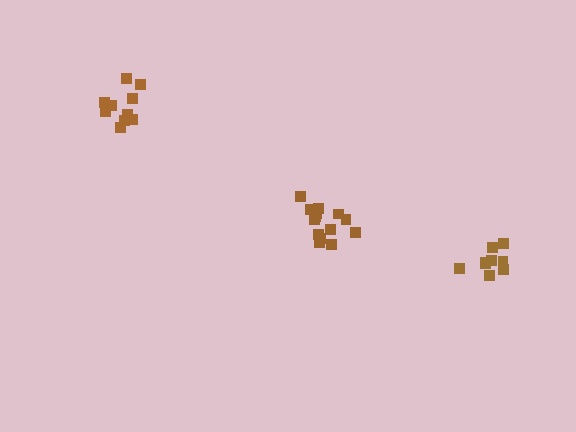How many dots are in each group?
Group 1: 9 dots, Group 2: 14 dots, Group 3: 10 dots (33 total).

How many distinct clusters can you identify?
There are 3 distinct clusters.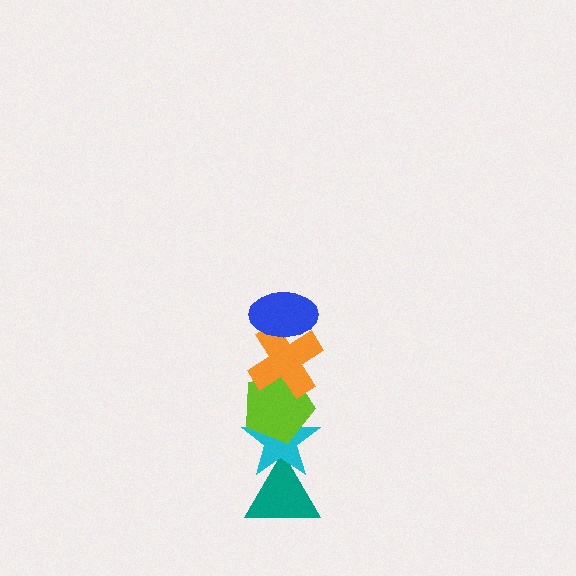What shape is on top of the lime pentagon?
The orange cross is on top of the lime pentagon.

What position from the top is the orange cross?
The orange cross is 2nd from the top.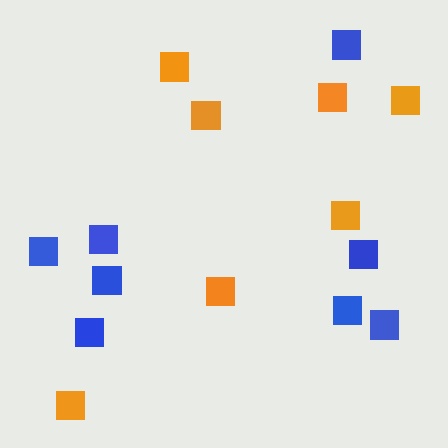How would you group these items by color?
There are 2 groups: one group of blue squares (8) and one group of orange squares (7).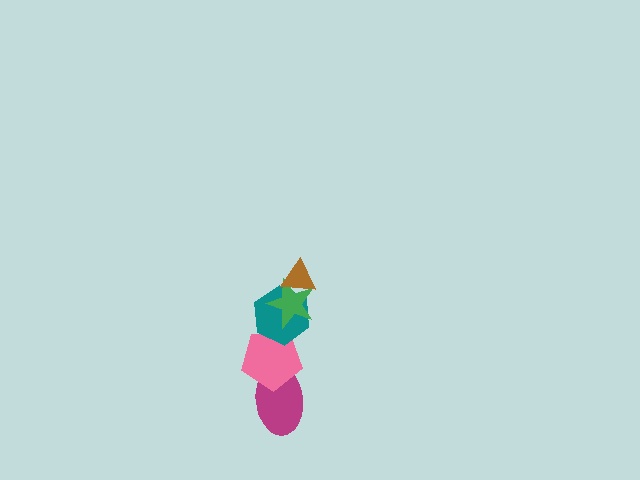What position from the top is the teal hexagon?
The teal hexagon is 3rd from the top.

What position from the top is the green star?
The green star is 2nd from the top.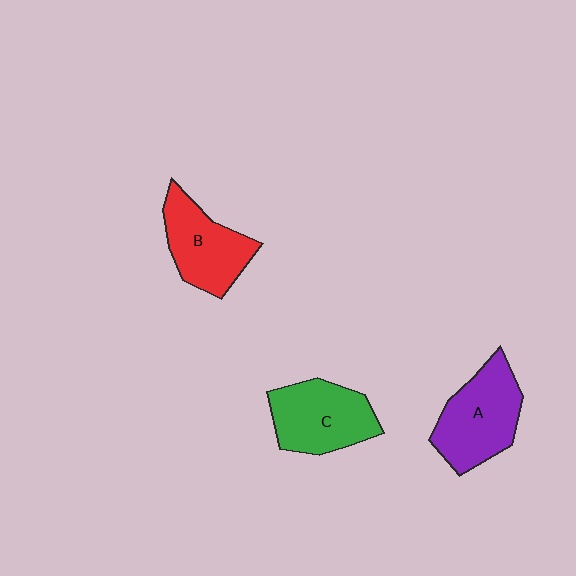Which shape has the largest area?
Shape A (purple).